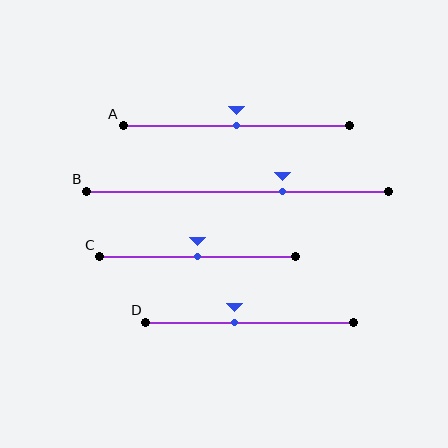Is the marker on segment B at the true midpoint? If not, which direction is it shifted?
No, the marker on segment B is shifted to the right by about 15% of the segment length.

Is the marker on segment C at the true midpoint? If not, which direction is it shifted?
Yes, the marker on segment C is at the true midpoint.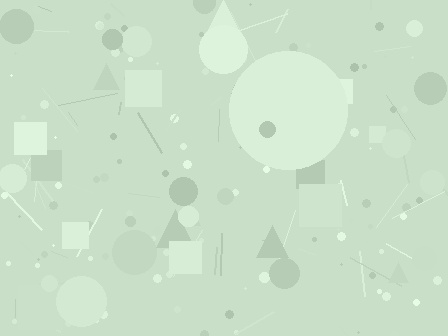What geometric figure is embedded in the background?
A circle is embedded in the background.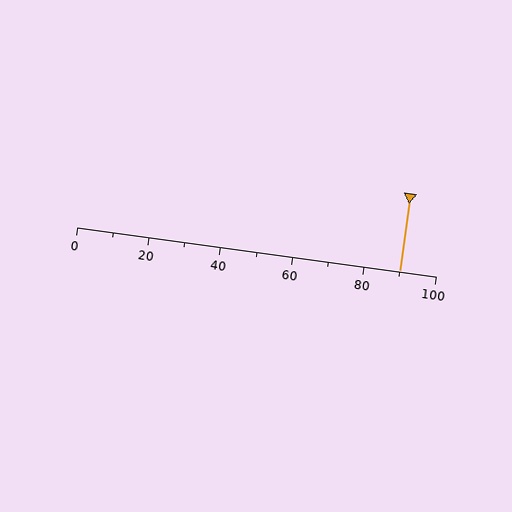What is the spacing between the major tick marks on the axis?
The major ticks are spaced 20 apart.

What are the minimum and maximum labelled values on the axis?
The axis runs from 0 to 100.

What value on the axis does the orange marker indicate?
The marker indicates approximately 90.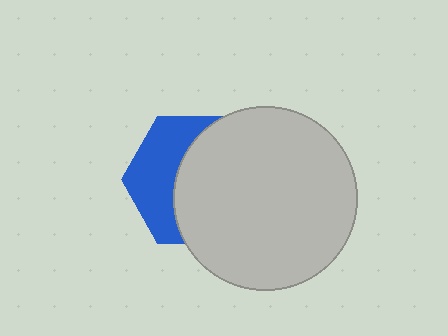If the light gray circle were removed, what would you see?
You would see the complete blue hexagon.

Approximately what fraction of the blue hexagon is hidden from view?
Roughly 59% of the blue hexagon is hidden behind the light gray circle.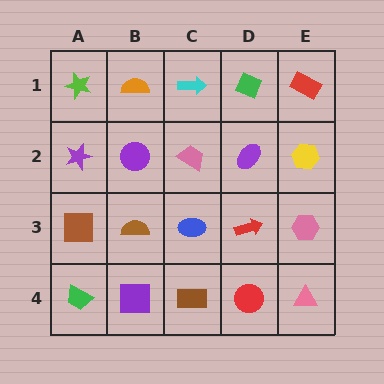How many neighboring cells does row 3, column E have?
3.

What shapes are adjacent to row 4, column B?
A brown semicircle (row 3, column B), a green trapezoid (row 4, column A), a brown rectangle (row 4, column C).